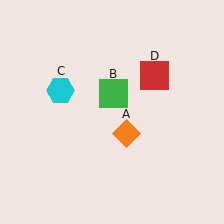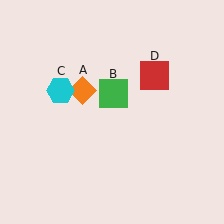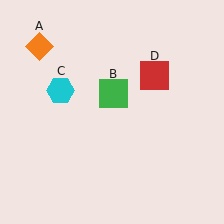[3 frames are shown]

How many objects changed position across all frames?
1 object changed position: orange diamond (object A).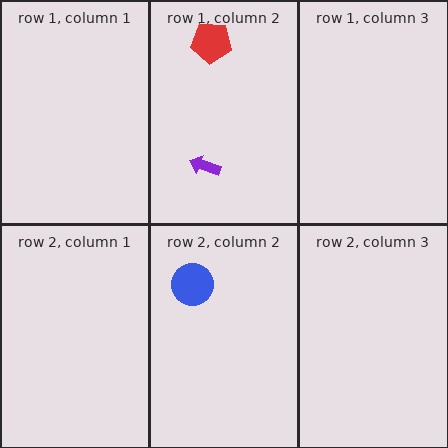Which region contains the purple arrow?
The row 1, column 2 region.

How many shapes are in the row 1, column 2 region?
2.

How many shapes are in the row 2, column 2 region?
1.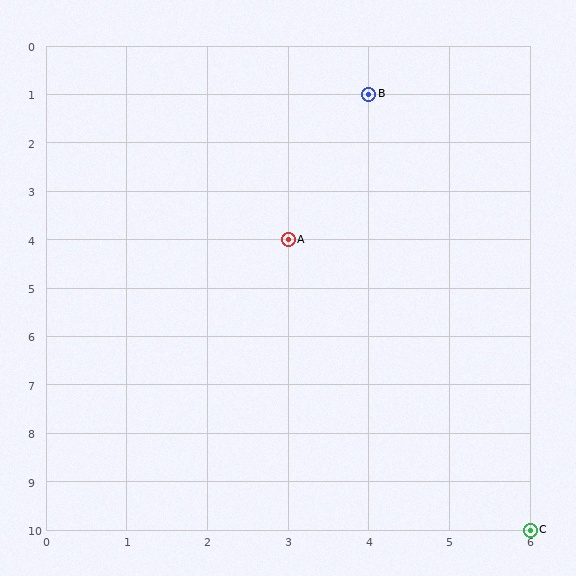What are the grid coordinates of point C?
Point C is at grid coordinates (6, 10).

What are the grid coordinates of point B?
Point B is at grid coordinates (4, 1).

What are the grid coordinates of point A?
Point A is at grid coordinates (3, 4).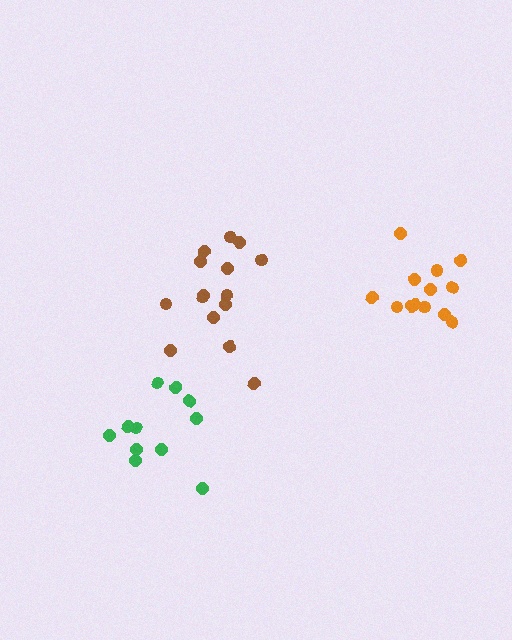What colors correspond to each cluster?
The clusters are colored: orange, brown, green.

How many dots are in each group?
Group 1: 13 dots, Group 2: 15 dots, Group 3: 11 dots (39 total).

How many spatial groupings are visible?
There are 3 spatial groupings.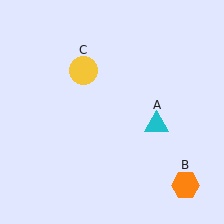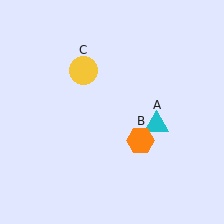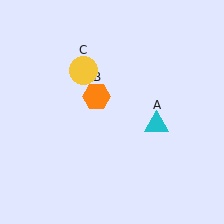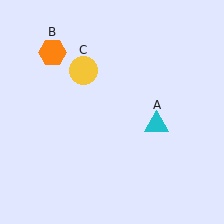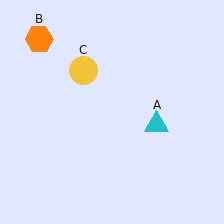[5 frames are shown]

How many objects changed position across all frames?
1 object changed position: orange hexagon (object B).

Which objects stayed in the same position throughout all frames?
Cyan triangle (object A) and yellow circle (object C) remained stationary.